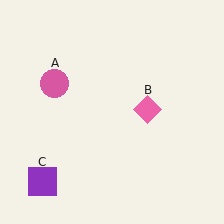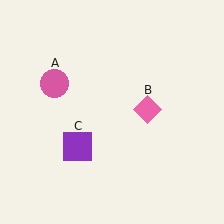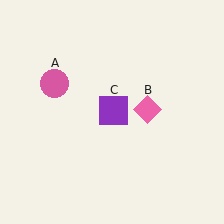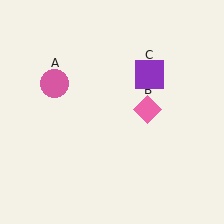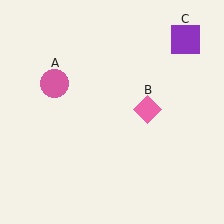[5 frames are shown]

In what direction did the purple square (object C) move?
The purple square (object C) moved up and to the right.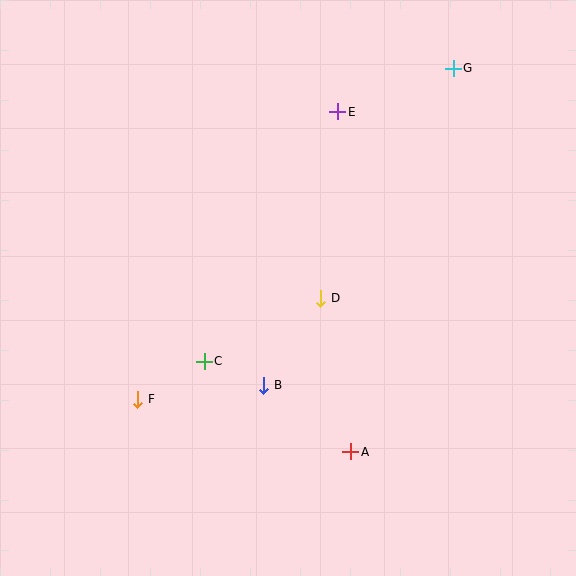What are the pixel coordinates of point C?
Point C is at (204, 361).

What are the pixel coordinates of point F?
Point F is at (138, 399).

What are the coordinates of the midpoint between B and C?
The midpoint between B and C is at (234, 373).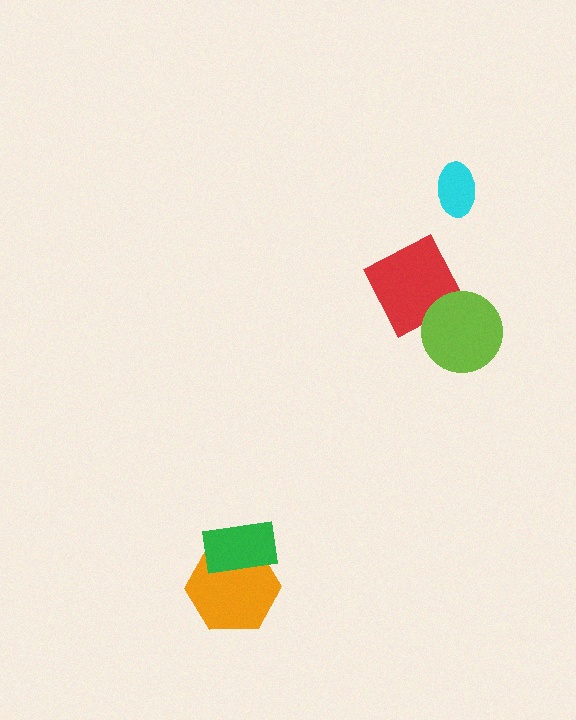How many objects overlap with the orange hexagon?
1 object overlaps with the orange hexagon.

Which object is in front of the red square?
The lime circle is in front of the red square.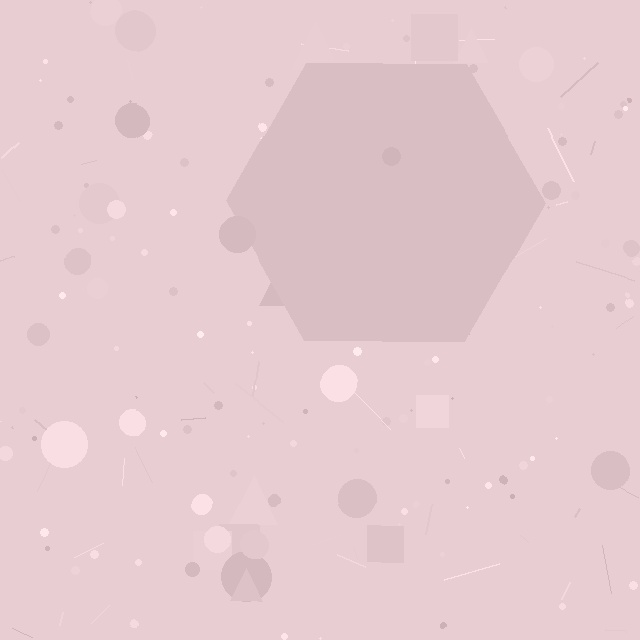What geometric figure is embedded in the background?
A hexagon is embedded in the background.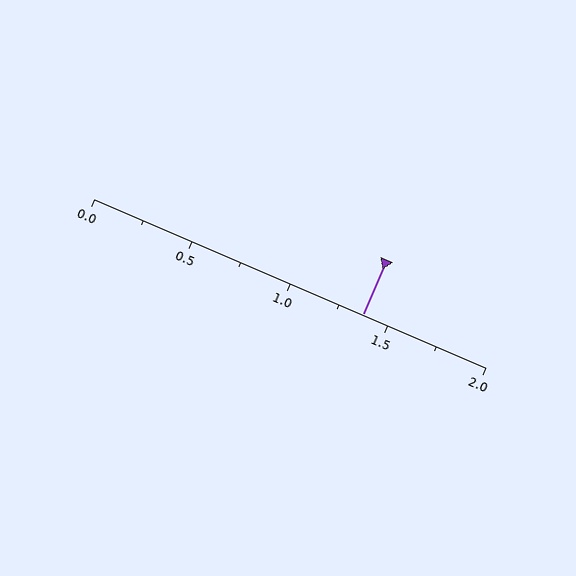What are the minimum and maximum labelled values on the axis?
The axis runs from 0.0 to 2.0.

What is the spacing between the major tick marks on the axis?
The major ticks are spaced 0.5 apart.